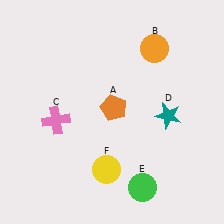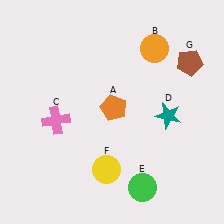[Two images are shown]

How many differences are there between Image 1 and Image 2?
There is 1 difference between the two images.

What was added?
A brown pentagon (G) was added in Image 2.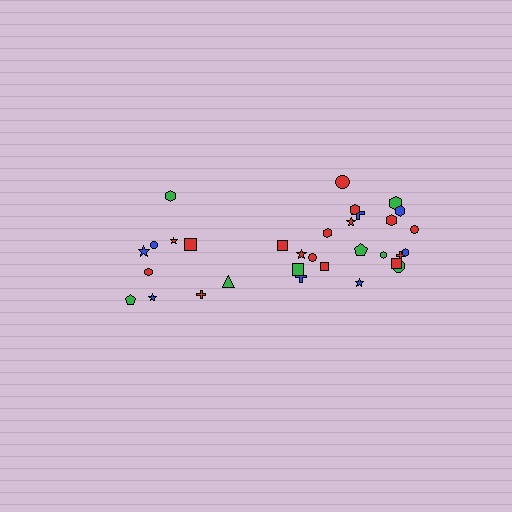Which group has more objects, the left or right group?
The right group.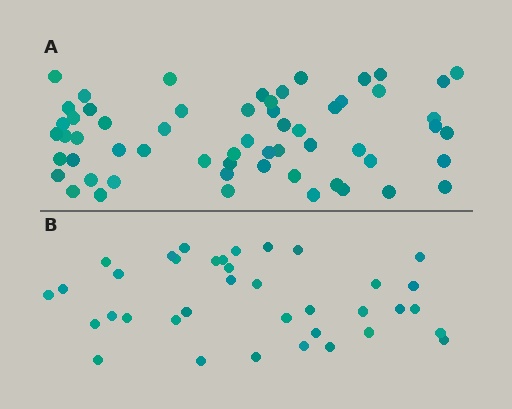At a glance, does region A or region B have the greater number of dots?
Region A (the top region) has more dots.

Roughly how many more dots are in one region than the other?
Region A has approximately 20 more dots than region B.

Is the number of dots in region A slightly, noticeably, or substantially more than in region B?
Region A has substantially more. The ratio is roughly 1.6 to 1.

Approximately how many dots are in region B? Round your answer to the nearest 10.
About 40 dots. (The exact count is 37, which rounds to 40.)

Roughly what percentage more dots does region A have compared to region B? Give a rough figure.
About 60% more.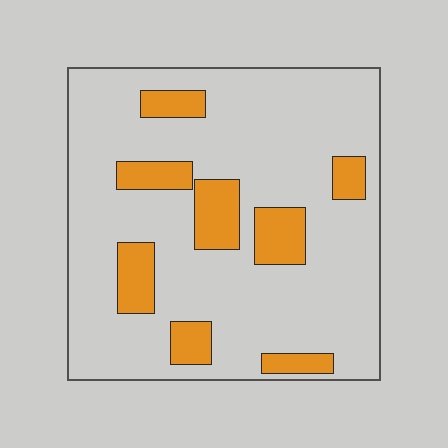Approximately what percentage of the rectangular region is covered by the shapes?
Approximately 20%.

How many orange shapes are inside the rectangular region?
8.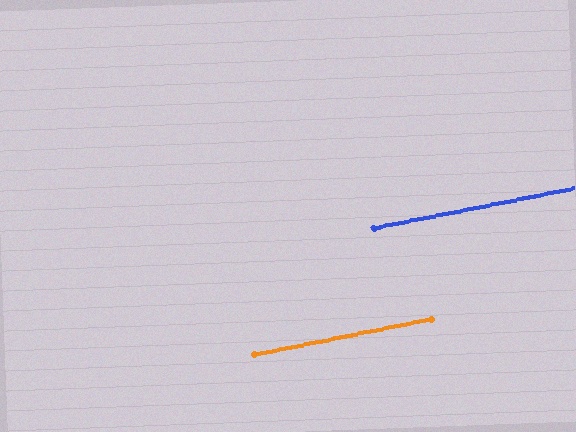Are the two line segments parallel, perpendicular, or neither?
Parallel — their directions differ by only 0.3°.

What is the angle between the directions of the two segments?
Approximately 0 degrees.